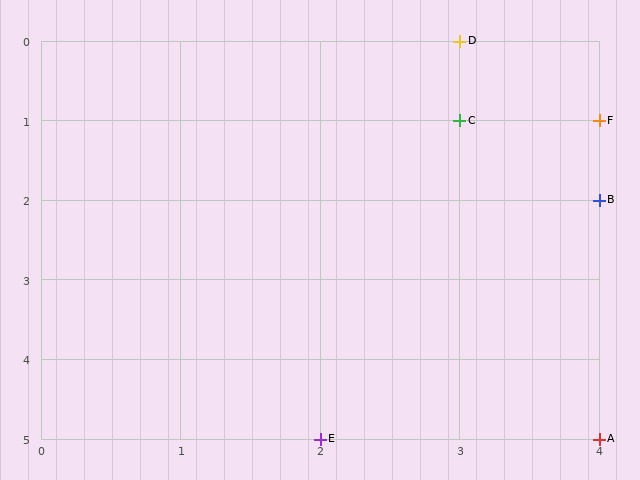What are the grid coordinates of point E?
Point E is at grid coordinates (2, 5).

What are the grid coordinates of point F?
Point F is at grid coordinates (4, 1).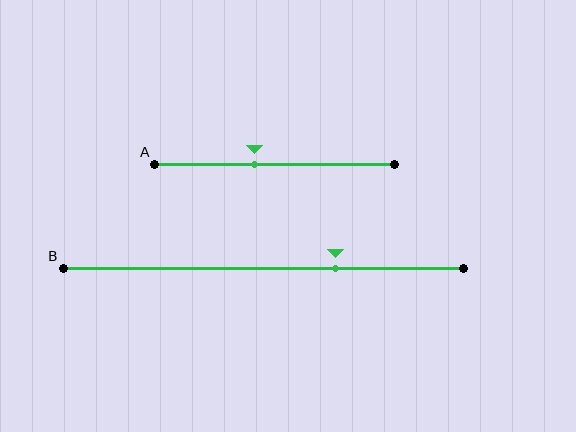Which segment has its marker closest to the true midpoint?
Segment A has its marker closest to the true midpoint.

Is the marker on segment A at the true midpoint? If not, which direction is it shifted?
No, the marker on segment A is shifted to the left by about 9% of the segment length.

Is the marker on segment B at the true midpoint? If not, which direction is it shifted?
No, the marker on segment B is shifted to the right by about 18% of the segment length.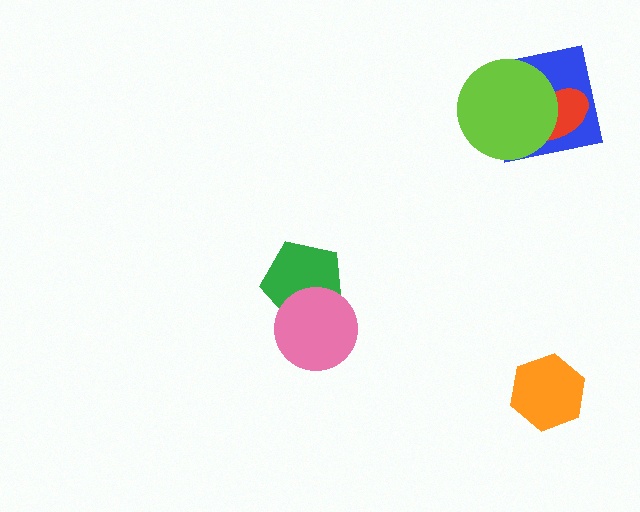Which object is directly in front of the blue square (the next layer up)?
The red ellipse is directly in front of the blue square.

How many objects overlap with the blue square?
2 objects overlap with the blue square.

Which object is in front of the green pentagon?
The pink circle is in front of the green pentagon.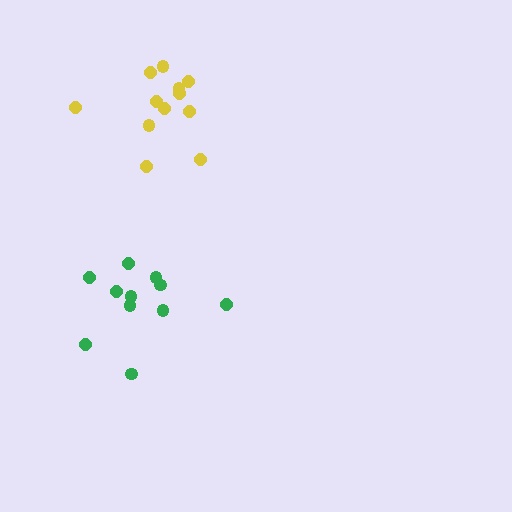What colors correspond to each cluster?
The clusters are colored: yellow, green.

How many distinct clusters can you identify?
There are 2 distinct clusters.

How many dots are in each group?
Group 1: 12 dots, Group 2: 11 dots (23 total).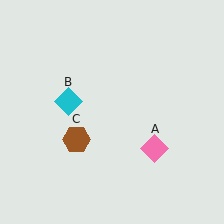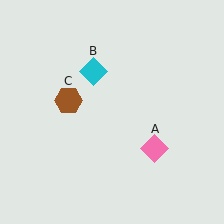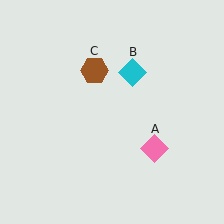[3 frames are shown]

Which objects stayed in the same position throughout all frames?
Pink diamond (object A) remained stationary.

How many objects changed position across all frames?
2 objects changed position: cyan diamond (object B), brown hexagon (object C).